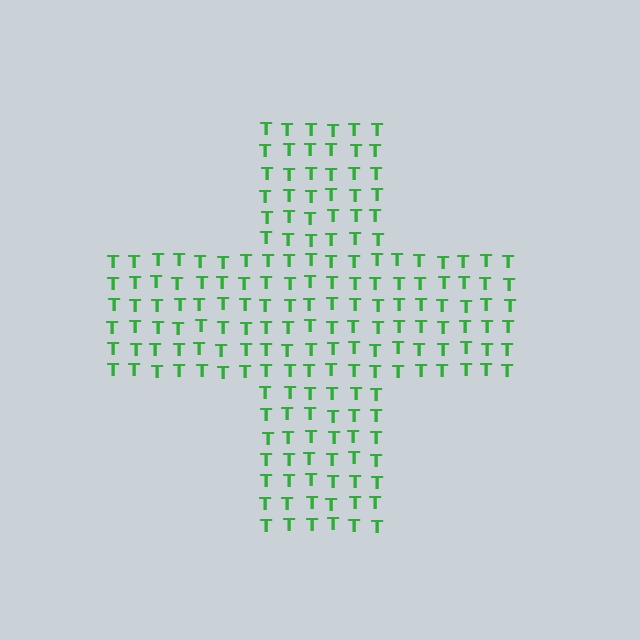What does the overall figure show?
The overall figure shows a cross.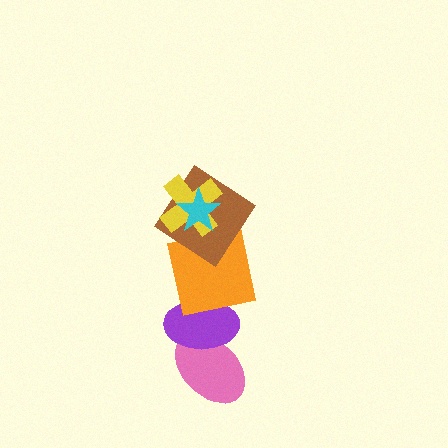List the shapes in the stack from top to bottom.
From top to bottom: the cyan star, the yellow cross, the brown diamond, the orange square, the purple ellipse, the pink ellipse.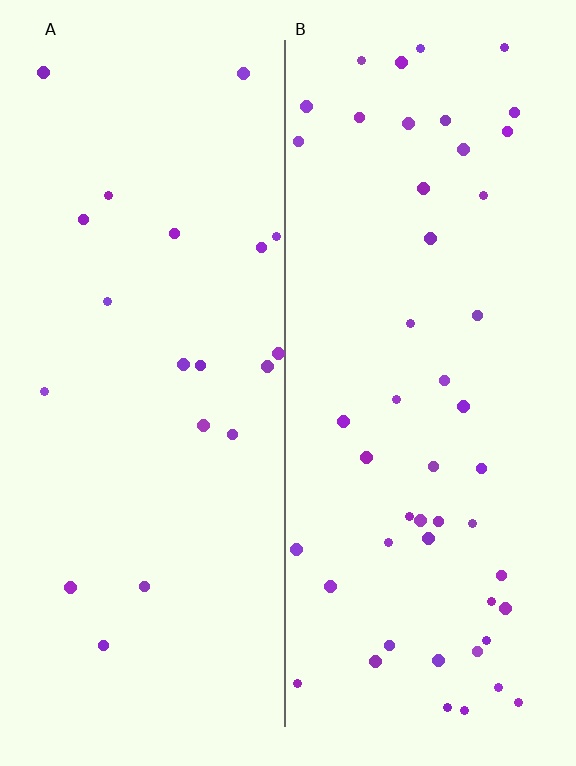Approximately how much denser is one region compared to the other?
Approximately 2.4× — region B over region A.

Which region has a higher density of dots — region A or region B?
B (the right).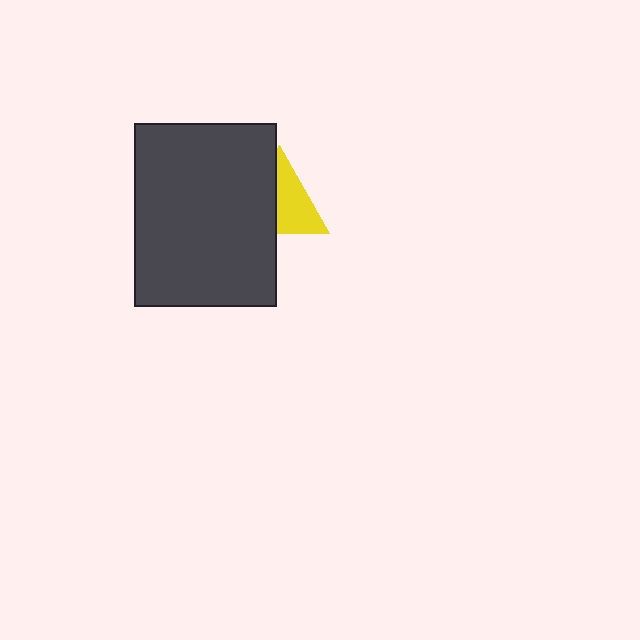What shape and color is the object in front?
The object in front is a dark gray rectangle.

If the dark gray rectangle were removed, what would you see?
You would see the complete yellow triangle.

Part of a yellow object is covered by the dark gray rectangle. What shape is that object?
It is a triangle.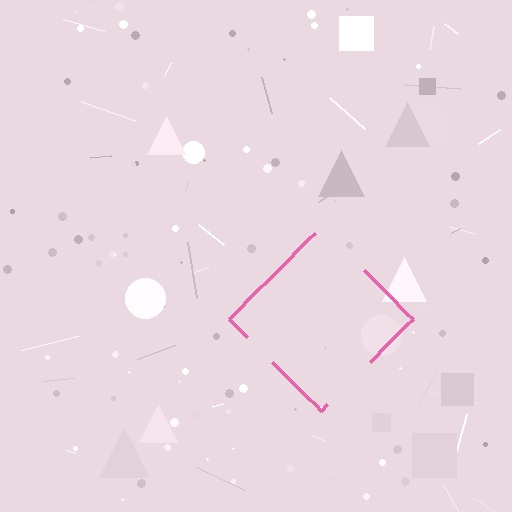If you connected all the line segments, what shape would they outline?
They would outline a diamond.